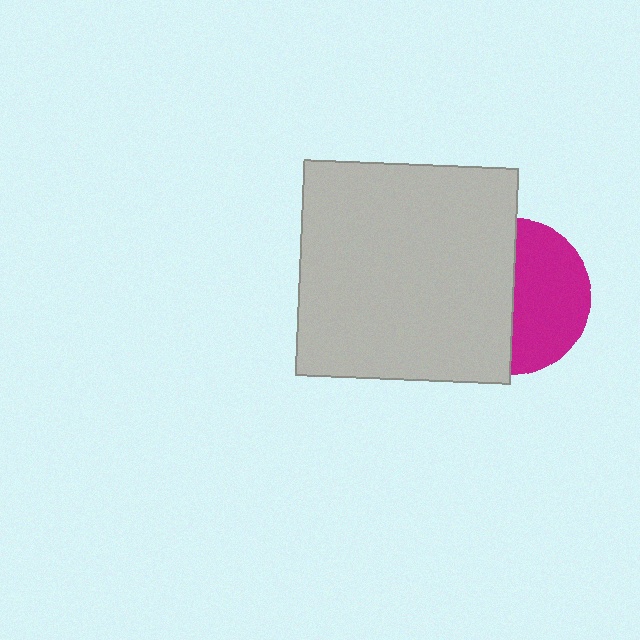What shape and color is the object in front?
The object in front is a light gray square.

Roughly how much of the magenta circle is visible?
About half of it is visible (roughly 48%).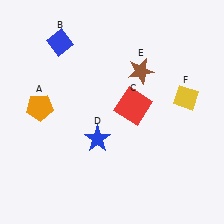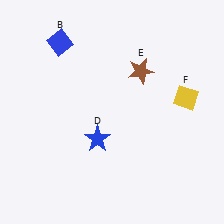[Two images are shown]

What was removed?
The orange pentagon (A), the red square (C) were removed in Image 2.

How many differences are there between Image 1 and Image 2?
There are 2 differences between the two images.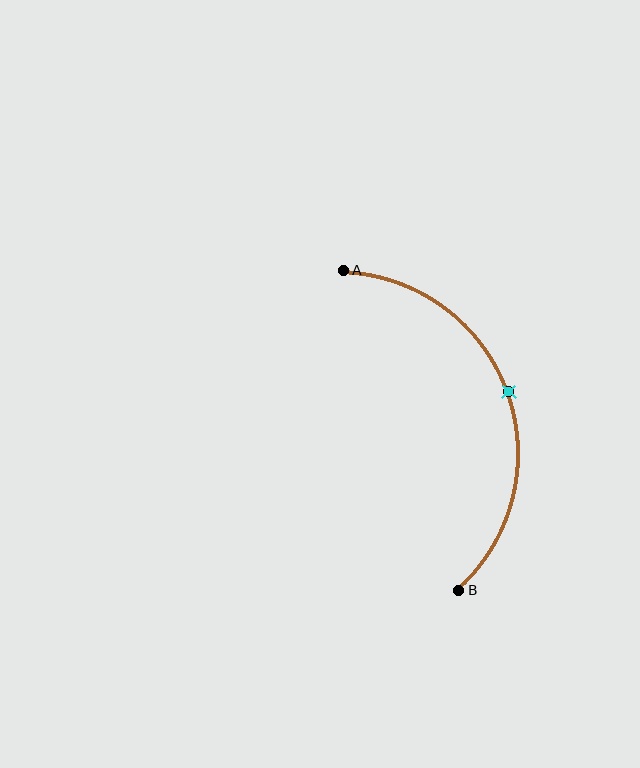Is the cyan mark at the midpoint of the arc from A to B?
Yes. The cyan mark lies on the arc at equal arc-length from both A and B — it is the arc midpoint.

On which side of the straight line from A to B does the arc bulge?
The arc bulges to the right of the straight line connecting A and B.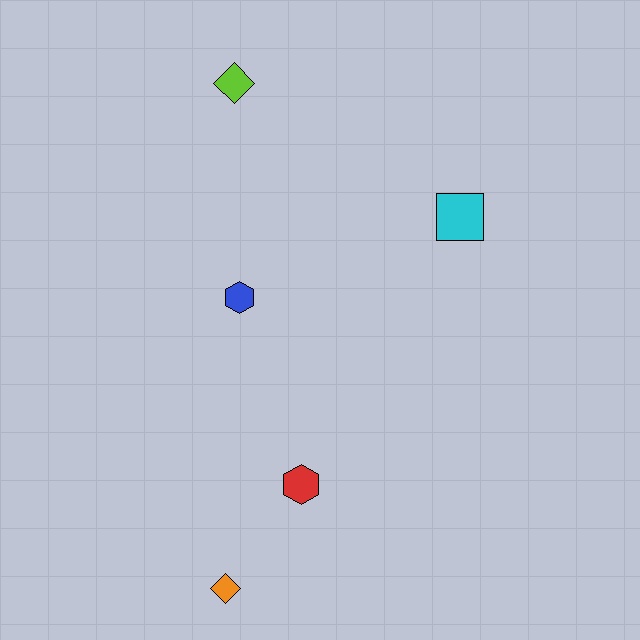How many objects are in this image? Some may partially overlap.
There are 5 objects.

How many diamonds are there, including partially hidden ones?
There are 2 diamonds.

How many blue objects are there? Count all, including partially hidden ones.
There is 1 blue object.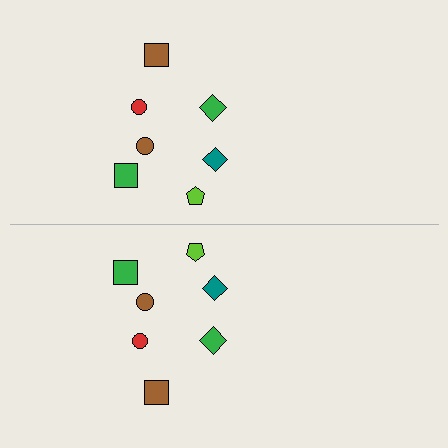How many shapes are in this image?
There are 14 shapes in this image.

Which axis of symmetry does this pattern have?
The pattern has a horizontal axis of symmetry running through the center of the image.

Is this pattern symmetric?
Yes, this pattern has bilateral (reflection) symmetry.